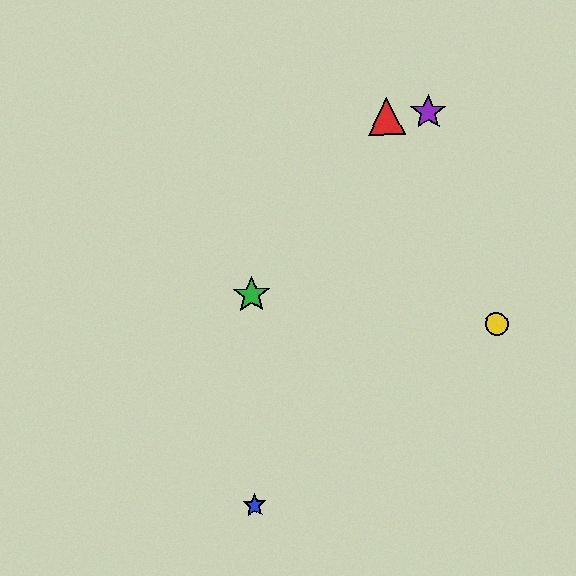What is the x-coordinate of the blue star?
The blue star is at x≈255.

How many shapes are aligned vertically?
2 shapes (the blue star, the green star) are aligned vertically.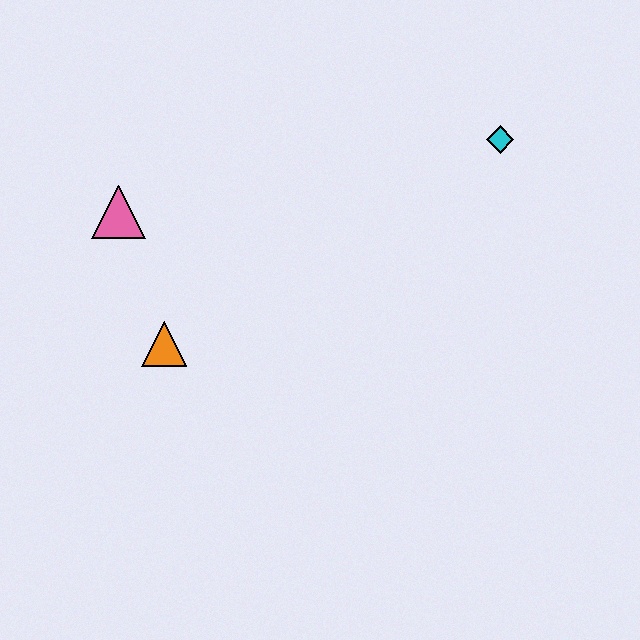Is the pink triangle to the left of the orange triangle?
Yes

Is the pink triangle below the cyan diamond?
Yes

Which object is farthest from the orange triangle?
The cyan diamond is farthest from the orange triangle.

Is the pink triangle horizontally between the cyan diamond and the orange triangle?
No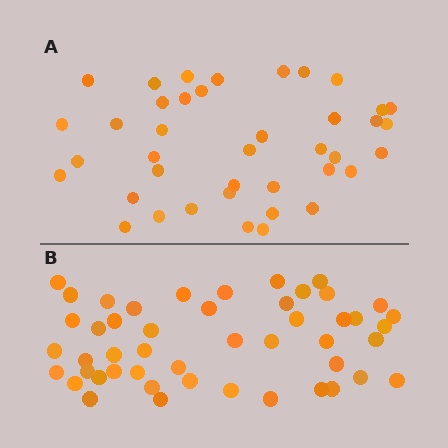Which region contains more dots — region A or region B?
Region B (the bottom region) has more dots.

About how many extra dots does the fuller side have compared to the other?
Region B has roughly 8 or so more dots than region A.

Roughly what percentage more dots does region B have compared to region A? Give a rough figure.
About 20% more.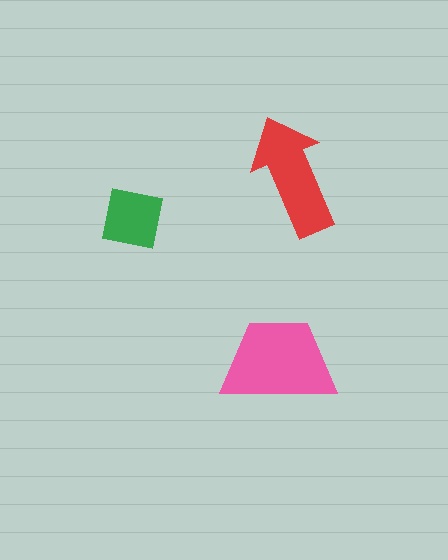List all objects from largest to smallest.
The pink trapezoid, the red arrow, the green square.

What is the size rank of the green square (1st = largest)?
3rd.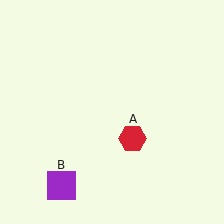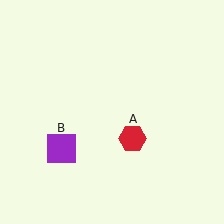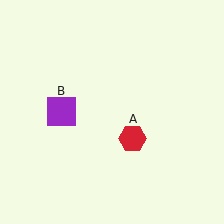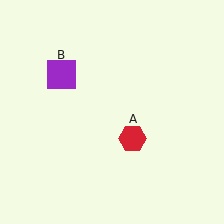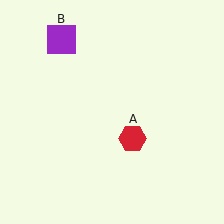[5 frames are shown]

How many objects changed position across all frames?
1 object changed position: purple square (object B).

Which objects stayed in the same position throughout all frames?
Red hexagon (object A) remained stationary.